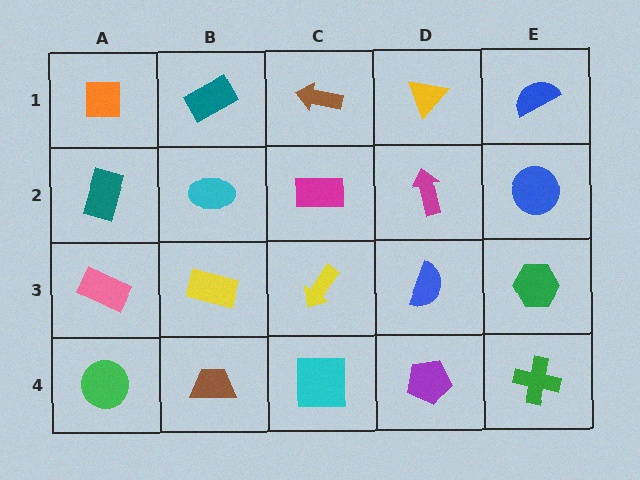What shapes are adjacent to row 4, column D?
A blue semicircle (row 3, column D), a cyan square (row 4, column C), a green cross (row 4, column E).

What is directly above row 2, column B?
A teal rectangle.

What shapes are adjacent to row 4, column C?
A yellow arrow (row 3, column C), a brown trapezoid (row 4, column B), a purple pentagon (row 4, column D).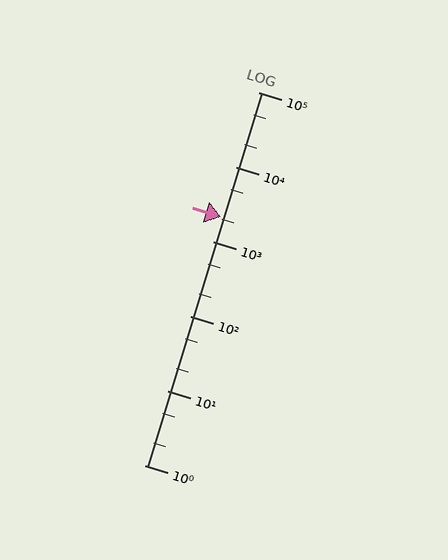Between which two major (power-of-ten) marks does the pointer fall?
The pointer is between 1000 and 10000.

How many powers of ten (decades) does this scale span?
The scale spans 5 decades, from 1 to 100000.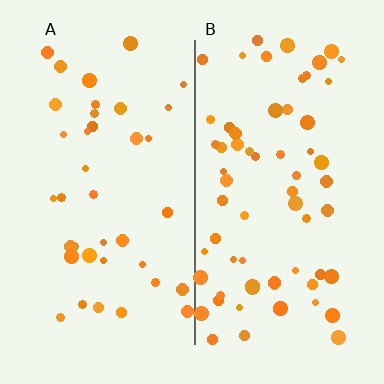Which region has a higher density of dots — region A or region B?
B (the right).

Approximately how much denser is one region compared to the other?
Approximately 1.8× — region B over region A.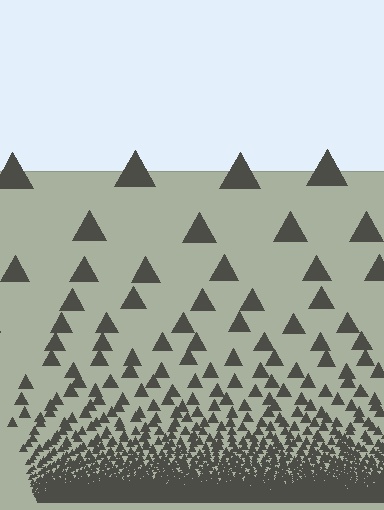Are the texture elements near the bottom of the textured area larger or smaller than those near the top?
Smaller. The gradient is inverted — elements near the bottom are smaller and denser.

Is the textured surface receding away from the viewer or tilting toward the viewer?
The surface appears to tilt toward the viewer. Texture elements get larger and sparser toward the top.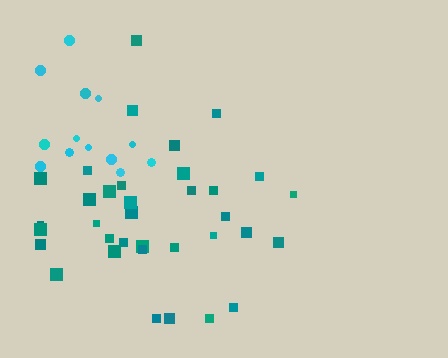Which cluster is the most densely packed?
Cyan.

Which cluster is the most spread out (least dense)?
Teal.